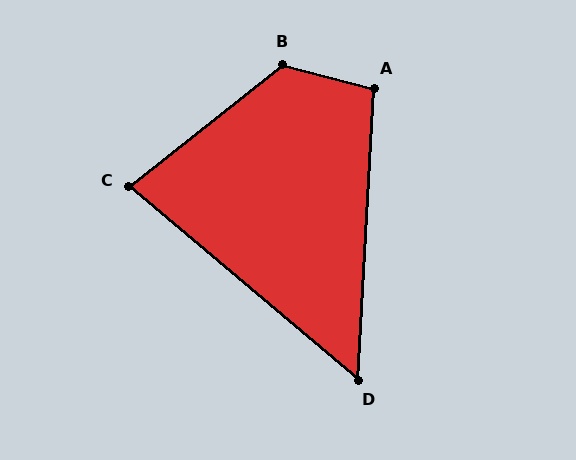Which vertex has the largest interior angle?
B, at approximately 127 degrees.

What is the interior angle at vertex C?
Approximately 78 degrees (acute).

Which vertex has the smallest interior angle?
D, at approximately 53 degrees.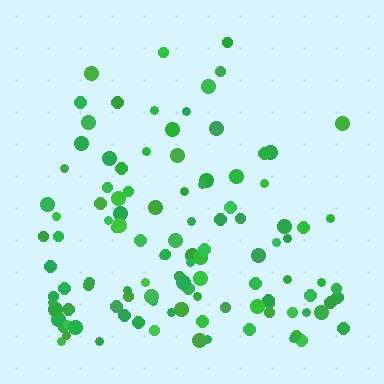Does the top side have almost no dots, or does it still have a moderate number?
Still a moderate number, just noticeably fewer than the bottom.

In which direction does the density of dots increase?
From top to bottom, with the bottom side densest.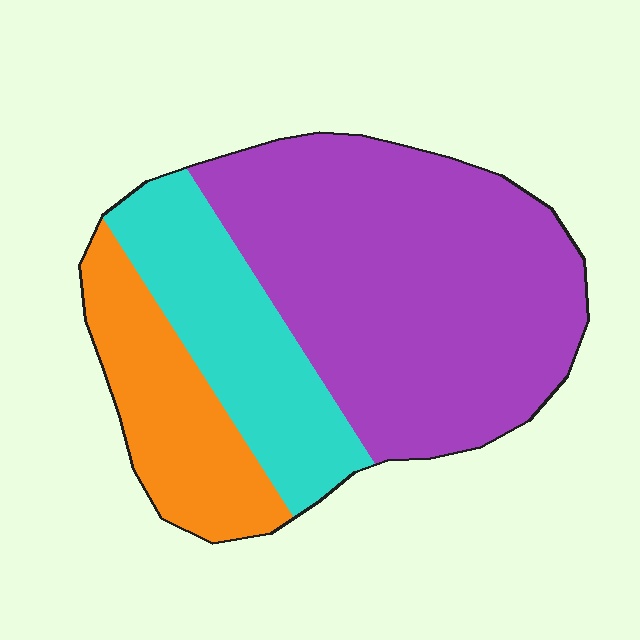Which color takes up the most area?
Purple, at roughly 55%.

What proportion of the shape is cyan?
Cyan covers around 25% of the shape.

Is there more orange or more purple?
Purple.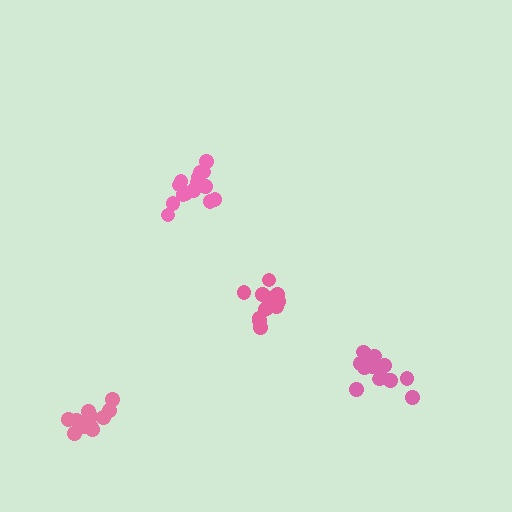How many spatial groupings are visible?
There are 4 spatial groupings.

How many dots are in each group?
Group 1: 15 dots, Group 2: 13 dots, Group 3: 15 dots, Group 4: 14 dots (57 total).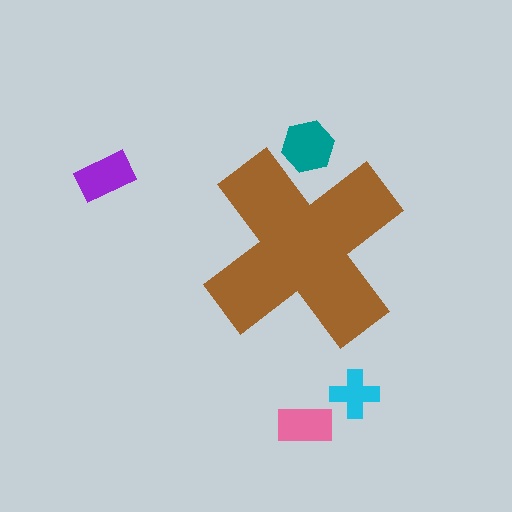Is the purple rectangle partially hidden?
No, the purple rectangle is fully visible.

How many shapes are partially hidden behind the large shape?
1 shape is partially hidden.